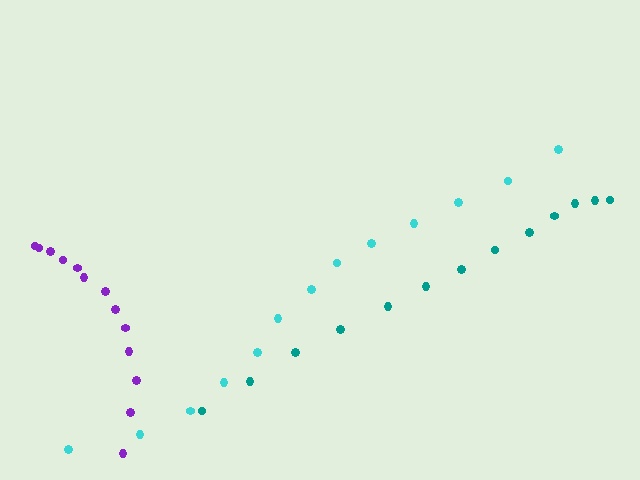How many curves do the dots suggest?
There are 3 distinct paths.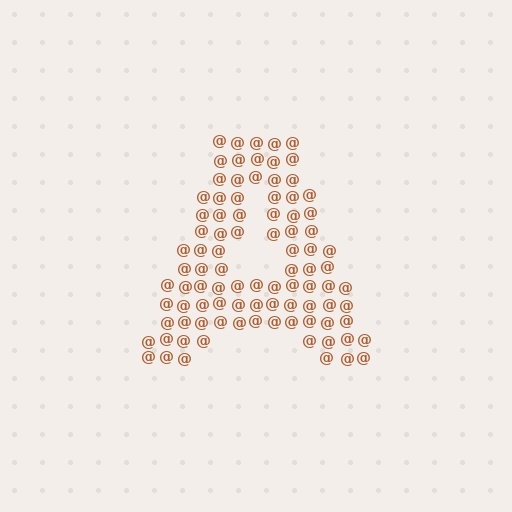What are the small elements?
The small elements are at signs.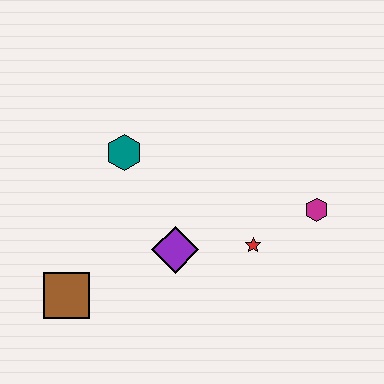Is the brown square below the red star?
Yes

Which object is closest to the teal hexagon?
The purple diamond is closest to the teal hexagon.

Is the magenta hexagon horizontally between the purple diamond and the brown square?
No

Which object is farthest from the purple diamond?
The magenta hexagon is farthest from the purple diamond.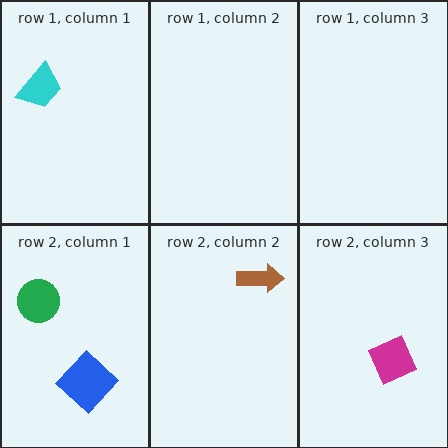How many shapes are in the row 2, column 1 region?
2.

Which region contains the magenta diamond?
The row 2, column 3 region.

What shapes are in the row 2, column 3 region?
The magenta diamond.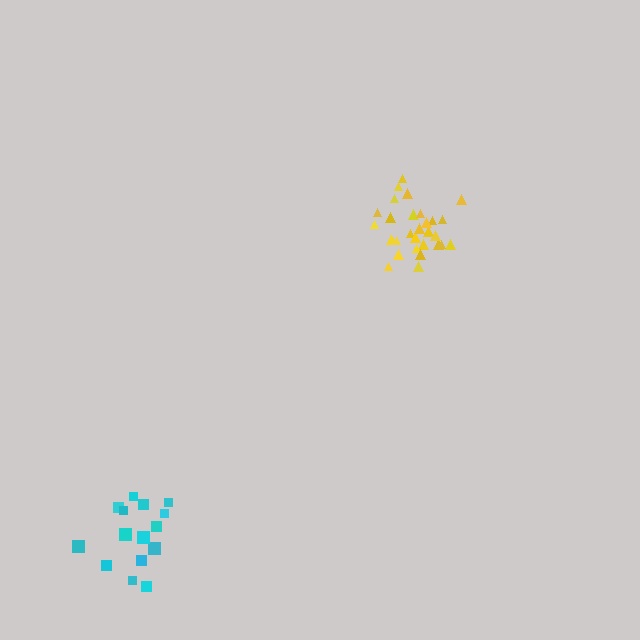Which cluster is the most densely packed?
Yellow.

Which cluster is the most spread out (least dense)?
Cyan.